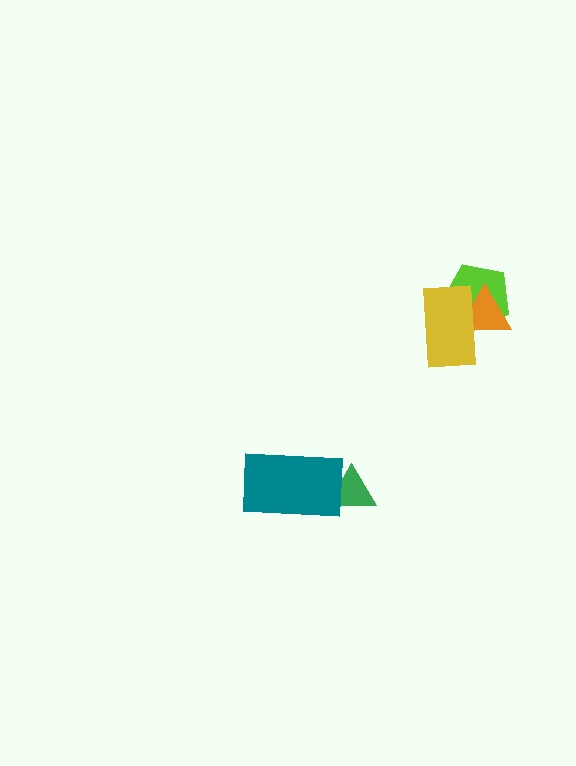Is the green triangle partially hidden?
Yes, it is partially covered by another shape.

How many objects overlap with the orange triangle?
2 objects overlap with the orange triangle.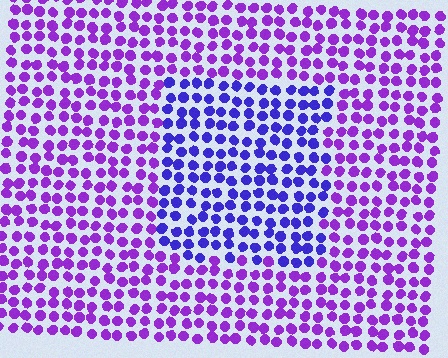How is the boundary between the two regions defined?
The boundary is defined purely by a slight shift in hue (about 33 degrees). Spacing, size, and orientation are identical on both sides.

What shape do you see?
I see a rectangle.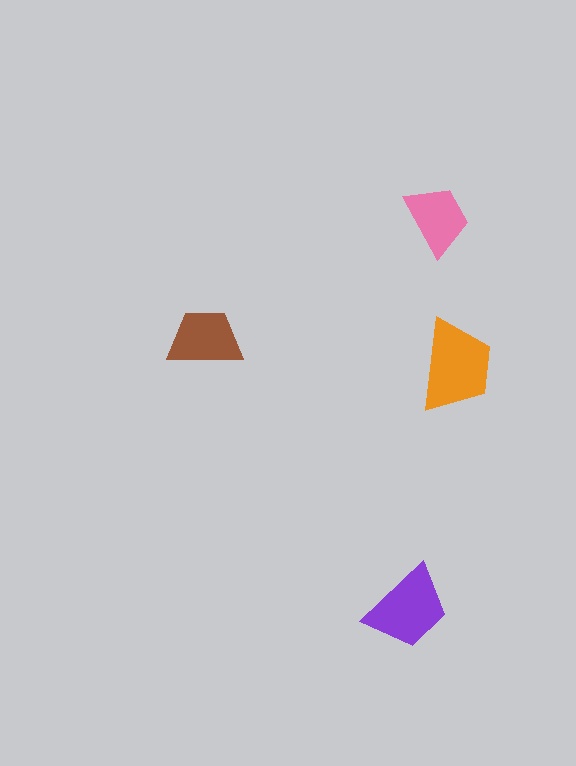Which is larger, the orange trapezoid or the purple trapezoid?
The orange one.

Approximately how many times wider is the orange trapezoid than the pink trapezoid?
About 1.5 times wider.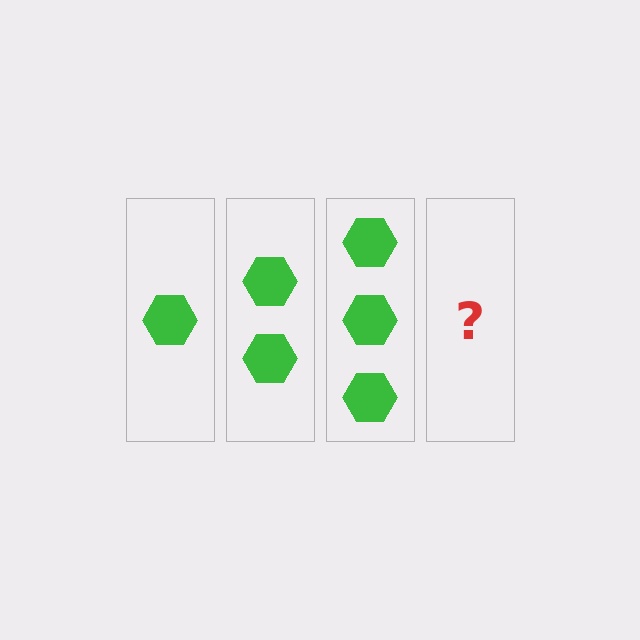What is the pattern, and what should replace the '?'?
The pattern is that each step adds one more hexagon. The '?' should be 4 hexagons.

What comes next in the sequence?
The next element should be 4 hexagons.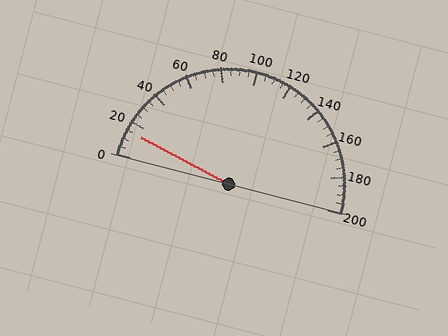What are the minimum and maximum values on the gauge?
The gauge ranges from 0 to 200.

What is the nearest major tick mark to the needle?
The nearest major tick mark is 20.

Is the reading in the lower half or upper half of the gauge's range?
The reading is in the lower half of the range (0 to 200).